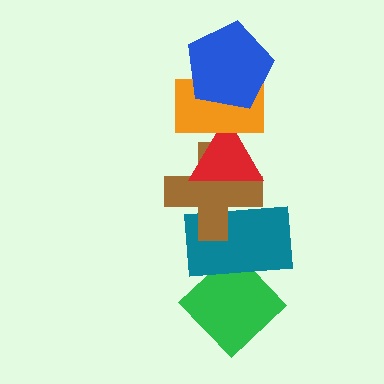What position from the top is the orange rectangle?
The orange rectangle is 2nd from the top.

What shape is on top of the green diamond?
The teal rectangle is on top of the green diamond.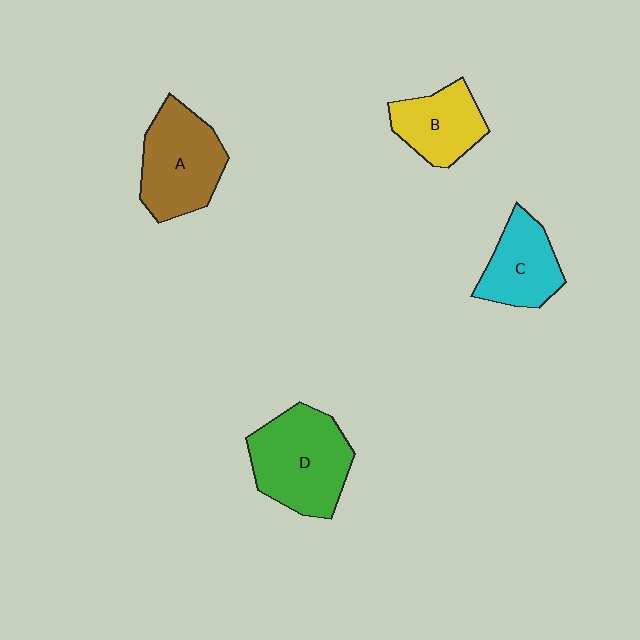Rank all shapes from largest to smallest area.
From largest to smallest: D (green), A (brown), C (cyan), B (yellow).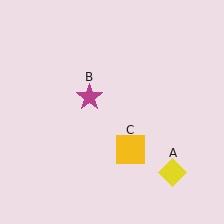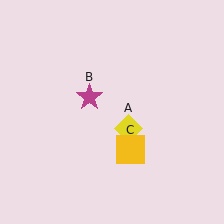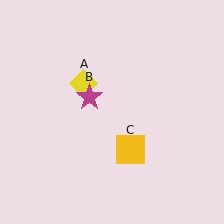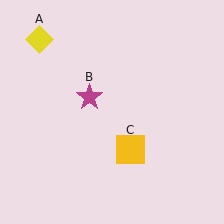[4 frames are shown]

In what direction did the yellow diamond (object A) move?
The yellow diamond (object A) moved up and to the left.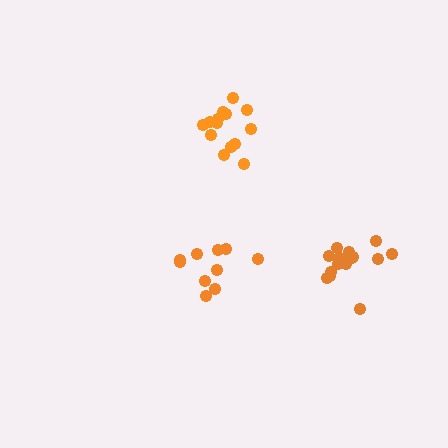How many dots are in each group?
Group 1: 10 dots, Group 2: 15 dots, Group 3: 14 dots (39 total).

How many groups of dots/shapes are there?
There are 3 groups.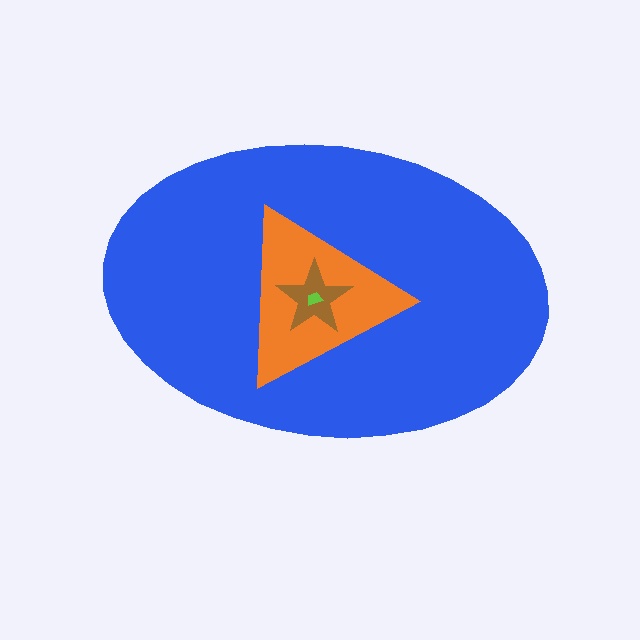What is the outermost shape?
The blue ellipse.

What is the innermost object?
The lime trapezoid.